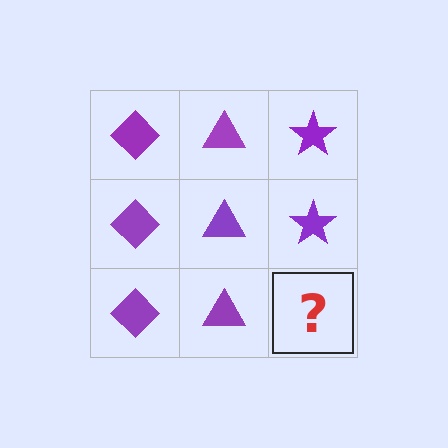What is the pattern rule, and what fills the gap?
The rule is that each column has a consistent shape. The gap should be filled with a purple star.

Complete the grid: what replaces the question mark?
The question mark should be replaced with a purple star.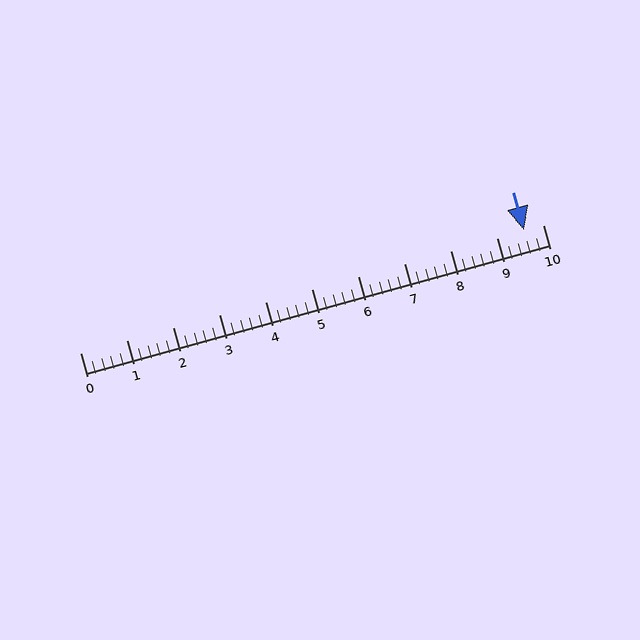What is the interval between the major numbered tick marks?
The major tick marks are spaced 1 units apart.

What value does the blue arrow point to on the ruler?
The blue arrow points to approximately 9.6.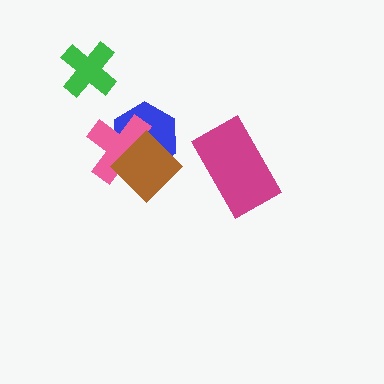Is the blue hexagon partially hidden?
Yes, it is partially covered by another shape.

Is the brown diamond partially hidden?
No, no other shape covers it.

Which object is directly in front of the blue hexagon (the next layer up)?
The pink cross is directly in front of the blue hexagon.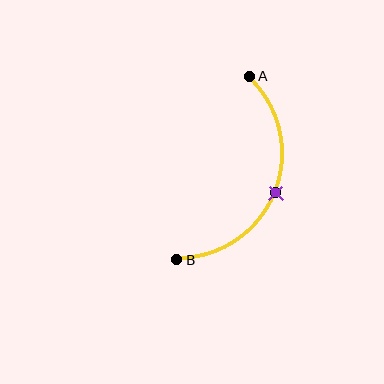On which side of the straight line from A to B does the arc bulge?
The arc bulges to the right of the straight line connecting A and B.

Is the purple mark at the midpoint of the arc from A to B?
Yes. The purple mark lies on the arc at equal arc-length from both A and B — it is the arc midpoint.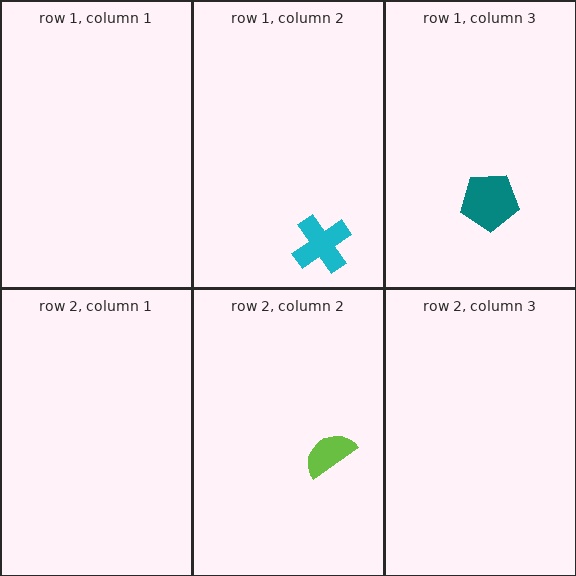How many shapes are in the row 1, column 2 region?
1.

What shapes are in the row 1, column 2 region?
The cyan cross.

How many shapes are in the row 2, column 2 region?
1.